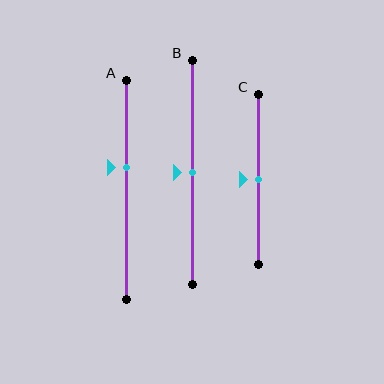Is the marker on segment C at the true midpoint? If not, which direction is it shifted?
Yes, the marker on segment C is at the true midpoint.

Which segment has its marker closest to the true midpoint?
Segment B has its marker closest to the true midpoint.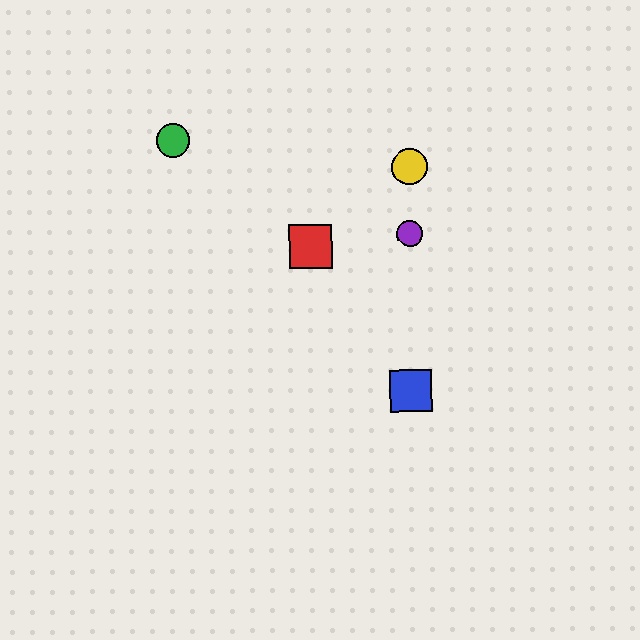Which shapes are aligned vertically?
The blue square, the yellow circle, the purple circle are aligned vertically.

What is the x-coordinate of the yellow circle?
The yellow circle is at x≈409.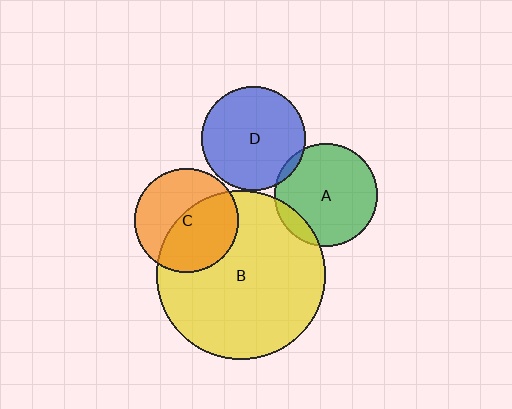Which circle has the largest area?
Circle B (yellow).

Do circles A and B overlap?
Yes.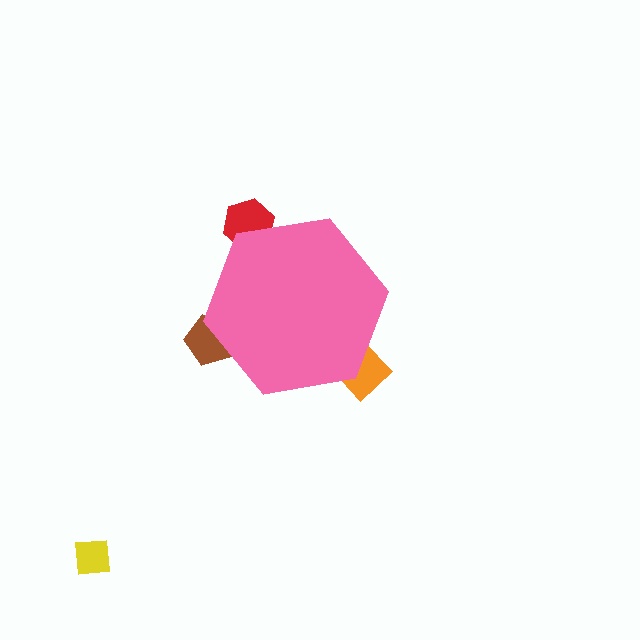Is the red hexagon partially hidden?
Yes, the red hexagon is partially hidden behind the pink hexagon.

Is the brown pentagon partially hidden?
Yes, the brown pentagon is partially hidden behind the pink hexagon.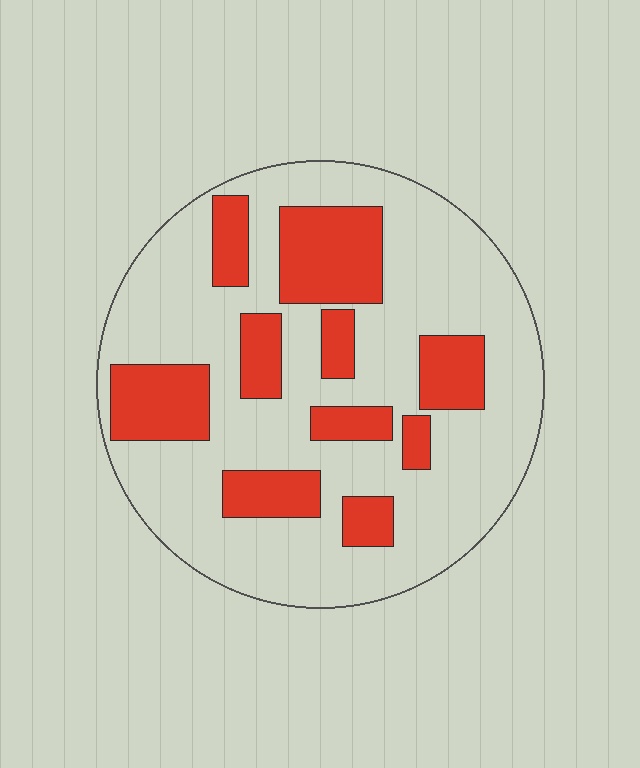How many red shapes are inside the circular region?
10.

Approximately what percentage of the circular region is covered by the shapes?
Approximately 30%.